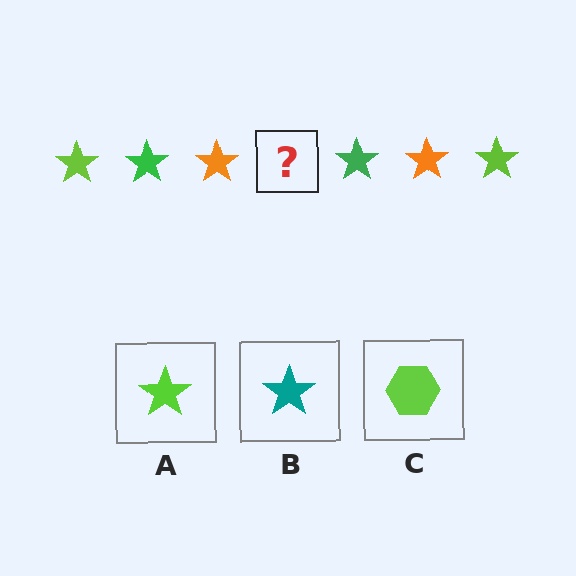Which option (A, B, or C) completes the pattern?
A.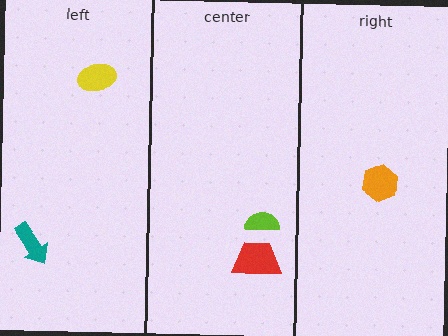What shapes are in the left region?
The teal arrow, the yellow ellipse.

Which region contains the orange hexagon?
The right region.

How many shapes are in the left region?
2.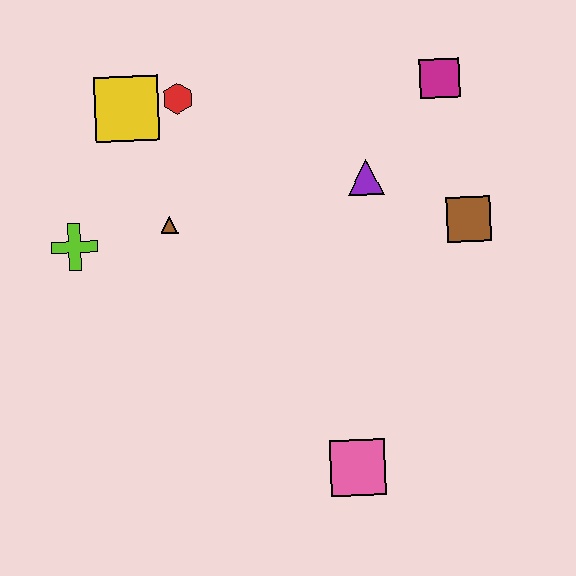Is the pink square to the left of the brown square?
Yes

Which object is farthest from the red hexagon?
The pink square is farthest from the red hexagon.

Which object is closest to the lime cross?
The brown triangle is closest to the lime cross.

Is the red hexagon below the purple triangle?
No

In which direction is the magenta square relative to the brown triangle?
The magenta square is to the right of the brown triangle.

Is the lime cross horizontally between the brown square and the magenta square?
No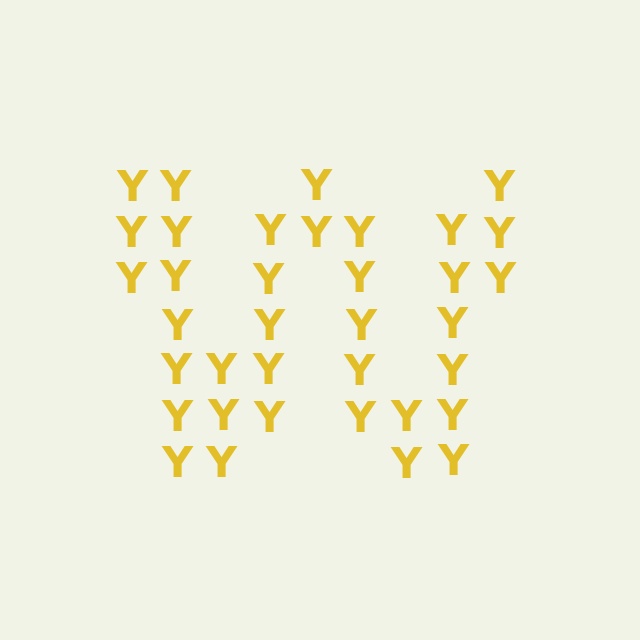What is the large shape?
The large shape is the letter W.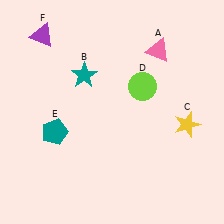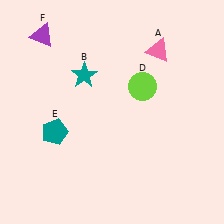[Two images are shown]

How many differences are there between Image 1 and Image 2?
There is 1 difference between the two images.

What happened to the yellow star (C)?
The yellow star (C) was removed in Image 2. It was in the bottom-right area of Image 1.